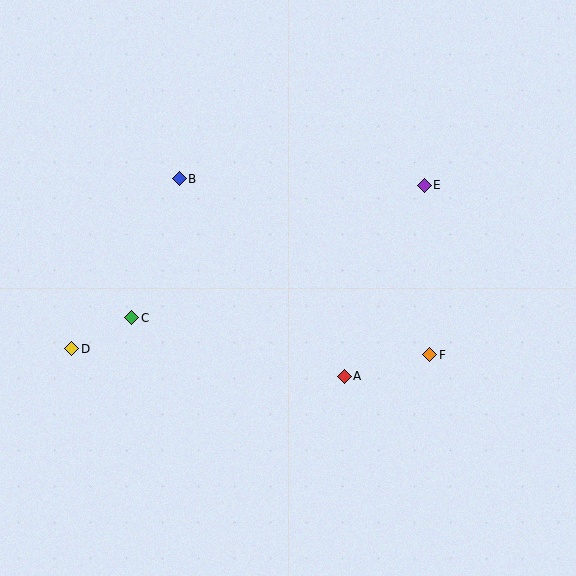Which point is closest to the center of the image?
Point A at (344, 376) is closest to the center.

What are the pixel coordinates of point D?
Point D is at (72, 349).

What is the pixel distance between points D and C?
The distance between D and C is 67 pixels.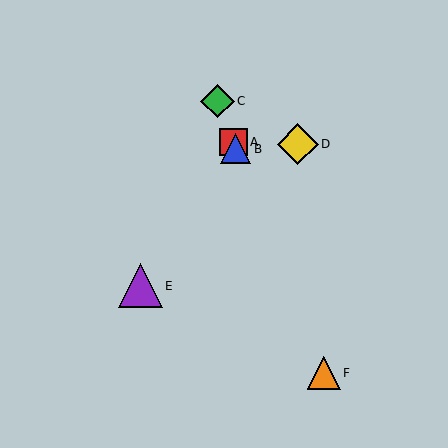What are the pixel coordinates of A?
Object A is at (233, 142).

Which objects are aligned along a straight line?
Objects A, B, C, F are aligned along a straight line.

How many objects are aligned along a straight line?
4 objects (A, B, C, F) are aligned along a straight line.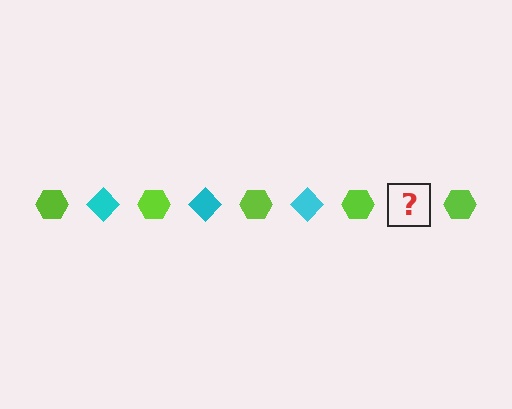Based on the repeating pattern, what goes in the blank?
The blank should be a cyan diamond.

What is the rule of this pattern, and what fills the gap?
The rule is that the pattern alternates between lime hexagon and cyan diamond. The gap should be filled with a cyan diamond.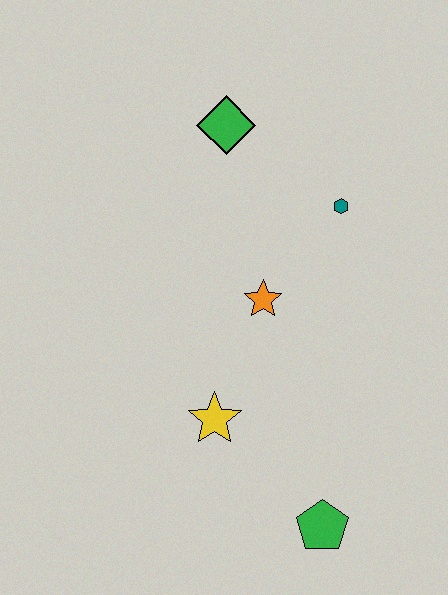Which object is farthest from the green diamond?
The green pentagon is farthest from the green diamond.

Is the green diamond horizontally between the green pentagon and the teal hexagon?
No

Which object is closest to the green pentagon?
The yellow star is closest to the green pentagon.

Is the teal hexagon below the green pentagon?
No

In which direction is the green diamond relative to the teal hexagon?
The green diamond is to the left of the teal hexagon.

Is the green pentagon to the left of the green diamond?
No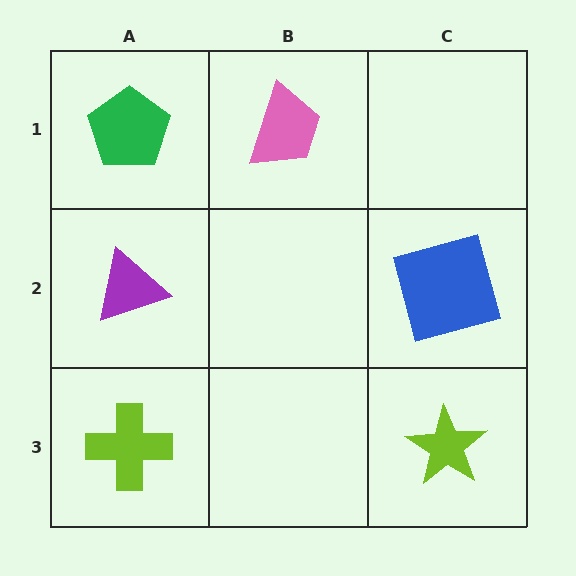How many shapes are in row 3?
2 shapes.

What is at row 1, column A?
A green pentagon.